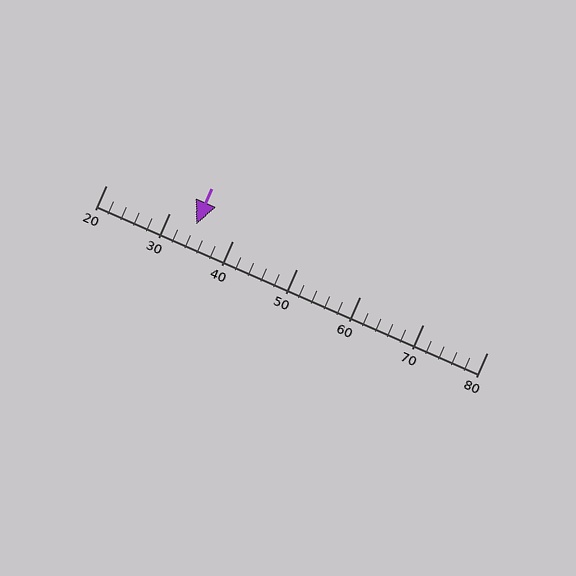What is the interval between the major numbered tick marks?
The major tick marks are spaced 10 units apart.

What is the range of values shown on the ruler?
The ruler shows values from 20 to 80.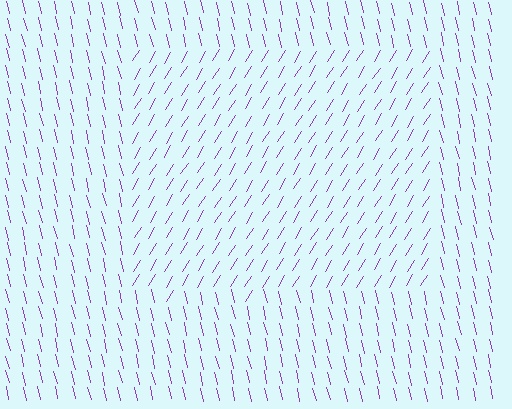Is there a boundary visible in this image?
Yes, there is a texture boundary formed by a change in line orientation.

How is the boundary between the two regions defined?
The boundary is defined purely by a change in line orientation (approximately 45 degrees difference). All lines are the same color and thickness.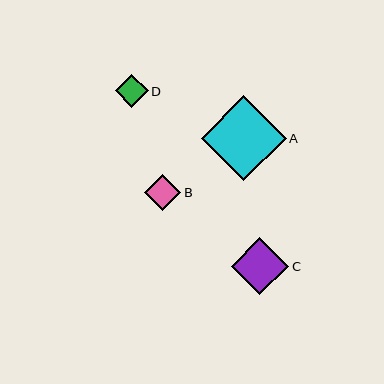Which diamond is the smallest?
Diamond D is the smallest with a size of approximately 33 pixels.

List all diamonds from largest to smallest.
From largest to smallest: A, C, B, D.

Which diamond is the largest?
Diamond A is the largest with a size of approximately 85 pixels.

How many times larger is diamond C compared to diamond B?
Diamond C is approximately 1.6 times the size of diamond B.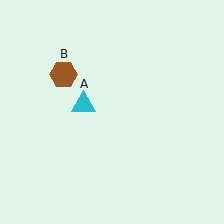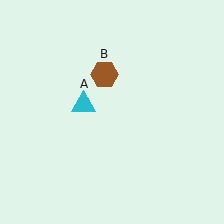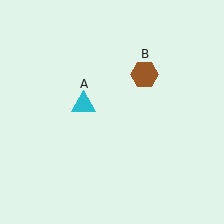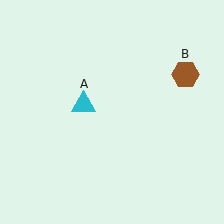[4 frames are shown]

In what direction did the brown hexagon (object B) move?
The brown hexagon (object B) moved right.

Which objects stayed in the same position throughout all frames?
Cyan triangle (object A) remained stationary.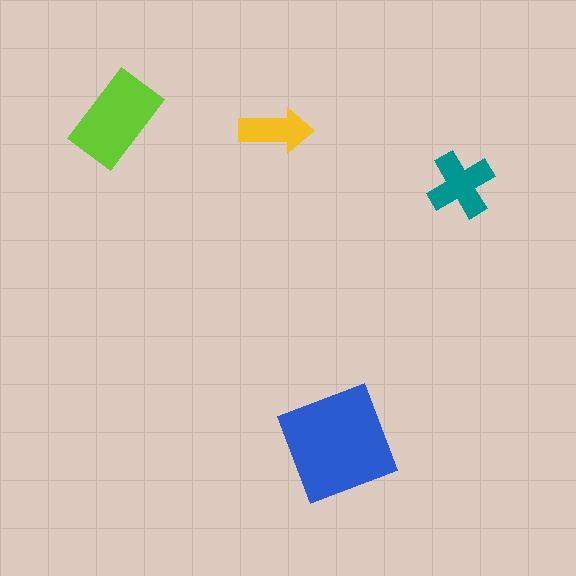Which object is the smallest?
The yellow arrow.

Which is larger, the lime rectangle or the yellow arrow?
The lime rectangle.